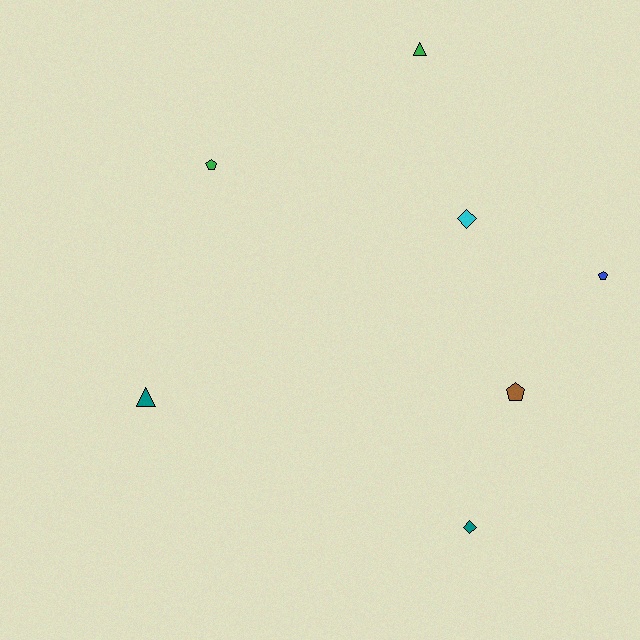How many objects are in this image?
There are 7 objects.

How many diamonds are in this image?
There are 2 diamonds.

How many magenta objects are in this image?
There are no magenta objects.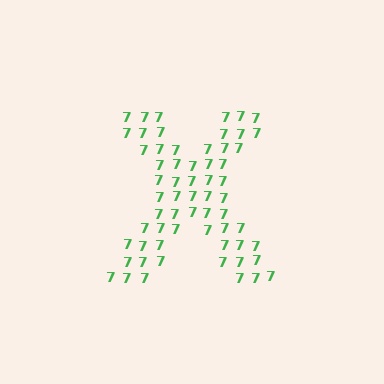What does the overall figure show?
The overall figure shows the letter X.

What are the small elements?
The small elements are digit 7's.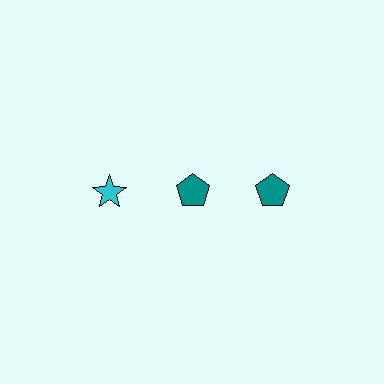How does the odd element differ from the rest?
It differs in both color (cyan instead of teal) and shape (star instead of pentagon).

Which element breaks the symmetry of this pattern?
The cyan star in the top row, leftmost column breaks the symmetry. All other shapes are teal pentagons.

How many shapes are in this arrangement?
There are 3 shapes arranged in a grid pattern.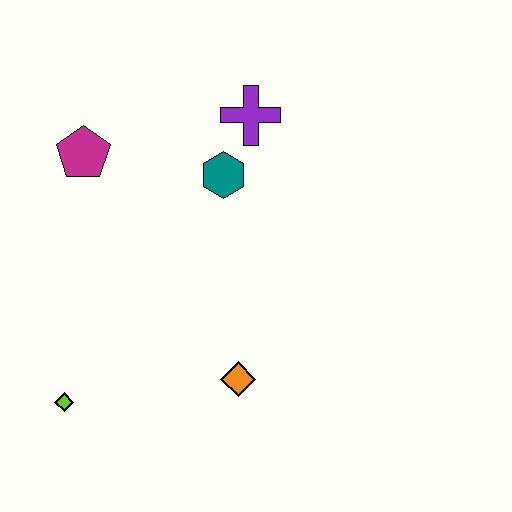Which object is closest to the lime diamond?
The orange diamond is closest to the lime diamond.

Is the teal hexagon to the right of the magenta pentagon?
Yes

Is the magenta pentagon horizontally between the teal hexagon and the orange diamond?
No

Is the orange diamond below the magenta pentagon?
Yes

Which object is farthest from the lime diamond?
The purple cross is farthest from the lime diamond.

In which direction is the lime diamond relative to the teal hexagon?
The lime diamond is below the teal hexagon.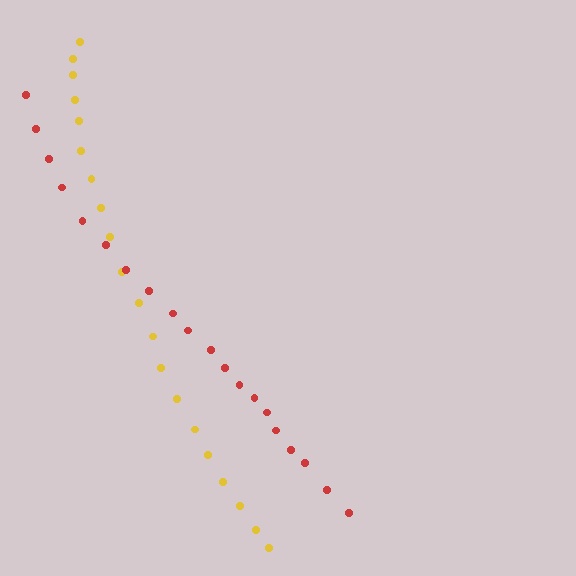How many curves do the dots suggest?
There are 2 distinct paths.